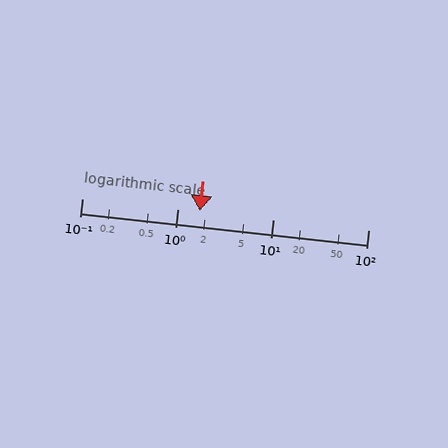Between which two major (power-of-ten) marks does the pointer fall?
The pointer is between 1 and 10.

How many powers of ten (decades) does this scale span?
The scale spans 3 decades, from 0.1 to 100.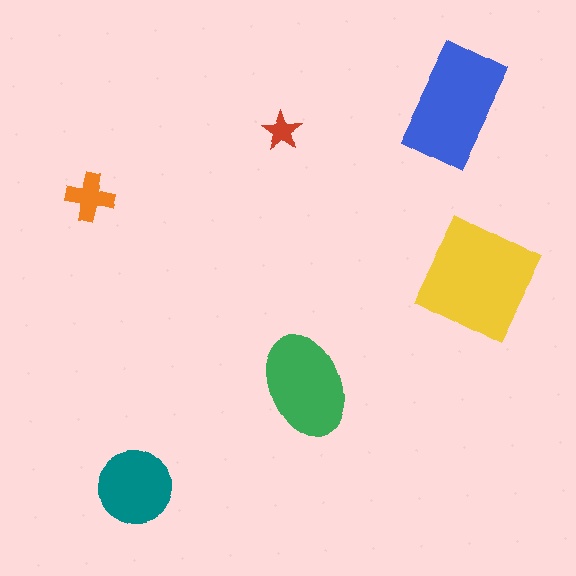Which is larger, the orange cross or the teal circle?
The teal circle.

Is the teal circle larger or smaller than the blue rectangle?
Smaller.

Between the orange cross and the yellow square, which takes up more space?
The yellow square.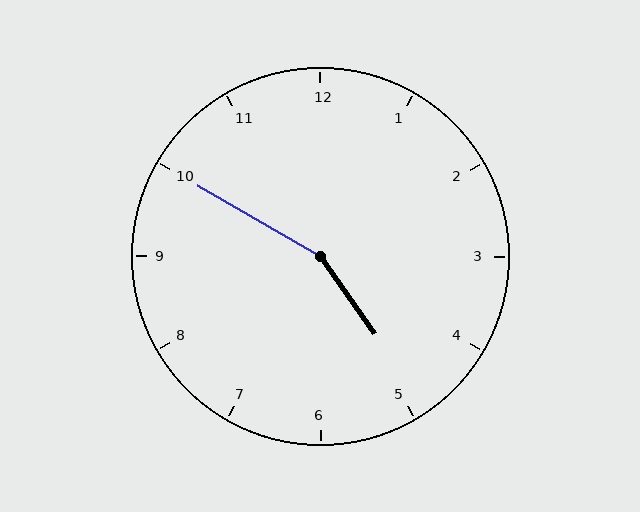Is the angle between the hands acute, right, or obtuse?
It is obtuse.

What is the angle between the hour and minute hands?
Approximately 155 degrees.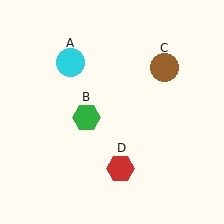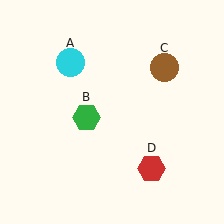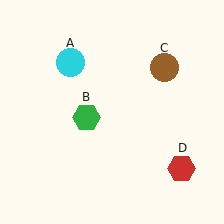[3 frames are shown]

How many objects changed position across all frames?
1 object changed position: red hexagon (object D).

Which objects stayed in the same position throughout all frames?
Cyan circle (object A) and green hexagon (object B) and brown circle (object C) remained stationary.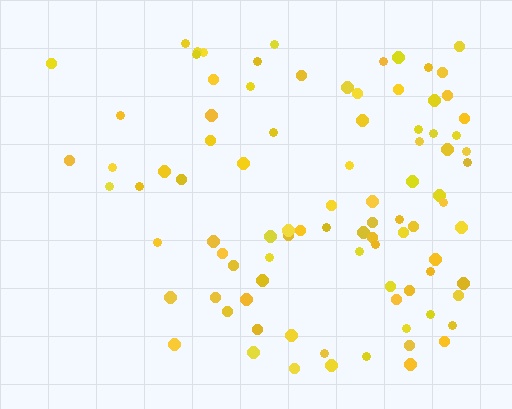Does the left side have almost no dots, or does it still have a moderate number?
Still a moderate number, just noticeably fewer than the right.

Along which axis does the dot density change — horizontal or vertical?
Horizontal.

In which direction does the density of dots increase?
From left to right, with the right side densest.